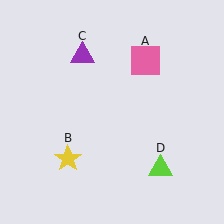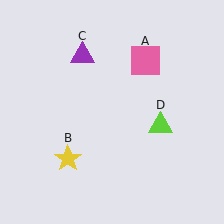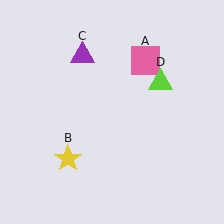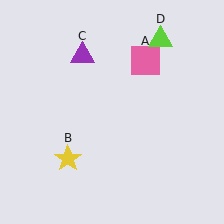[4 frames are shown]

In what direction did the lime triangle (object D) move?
The lime triangle (object D) moved up.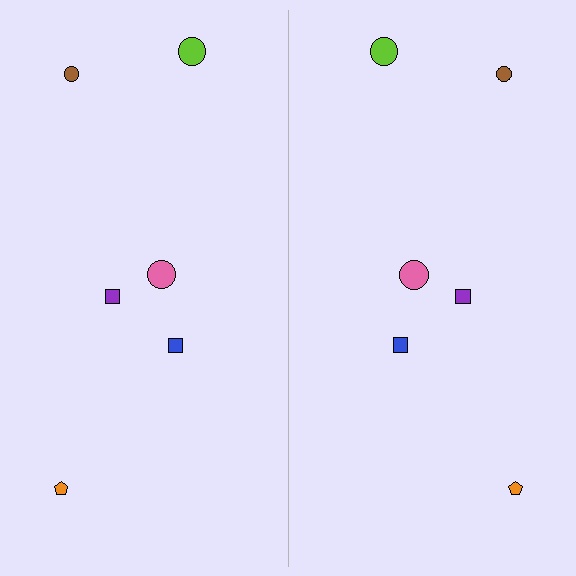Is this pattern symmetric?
Yes, this pattern has bilateral (reflection) symmetry.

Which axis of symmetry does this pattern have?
The pattern has a vertical axis of symmetry running through the center of the image.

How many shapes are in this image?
There are 12 shapes in this image.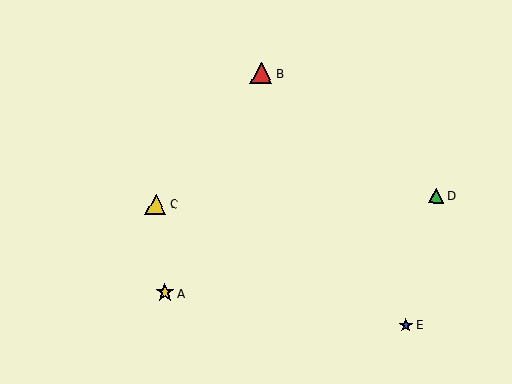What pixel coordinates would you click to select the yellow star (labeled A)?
Click at (165, 293) to select the yellow star A.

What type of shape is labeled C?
Shape C is a yellow triangle.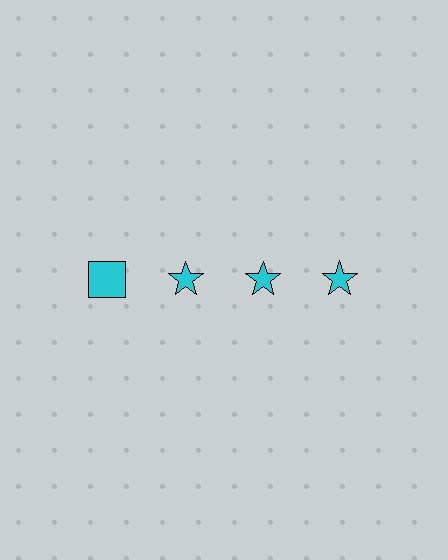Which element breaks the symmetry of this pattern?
The cyan square in the top row, leftmost column breaks the symmetry. All other shapes are cyan stars.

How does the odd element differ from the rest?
It has a different shape: square instead of star.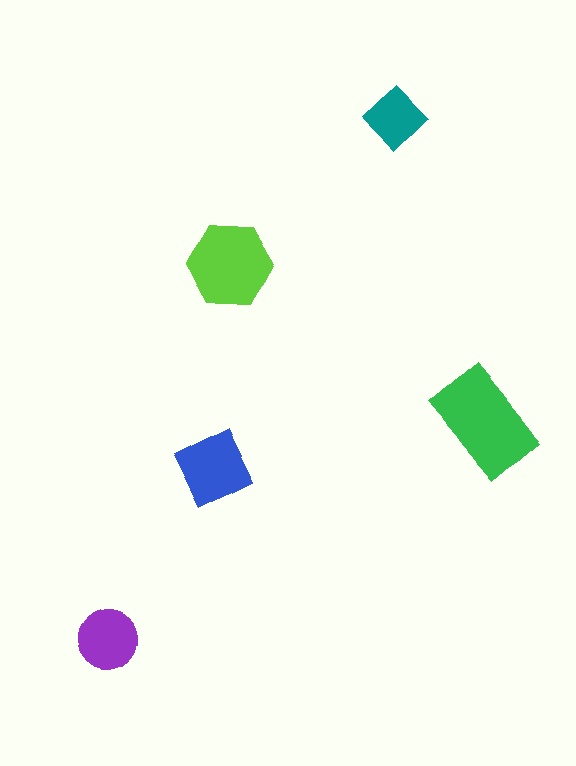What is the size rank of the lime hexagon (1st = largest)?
2nd.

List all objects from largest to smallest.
The green rectangle, the lime hexagon, the blue square, the purple circle, the teal diamond.